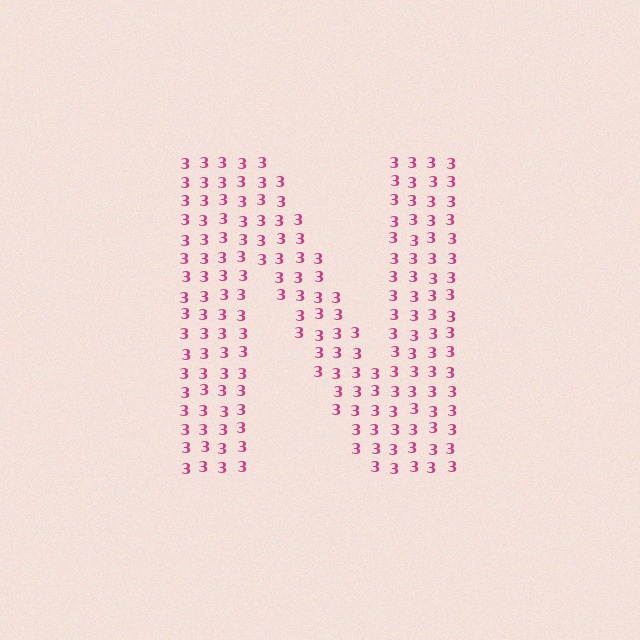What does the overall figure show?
The overall figure shows the letter N.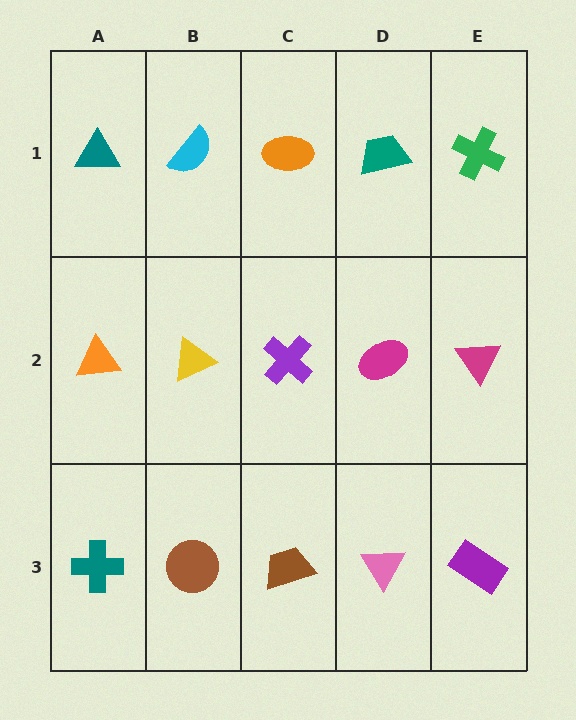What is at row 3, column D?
A pink triangle.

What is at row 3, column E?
A purple rectangle.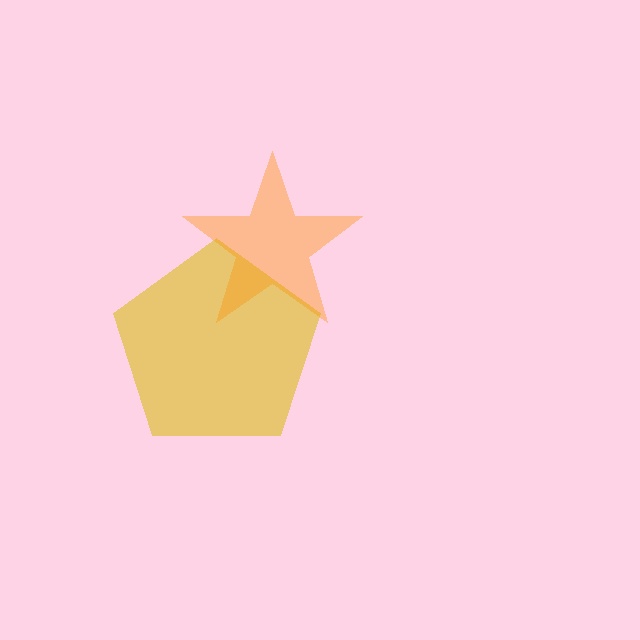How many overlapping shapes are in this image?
There are 2 overlapping shapes in the image.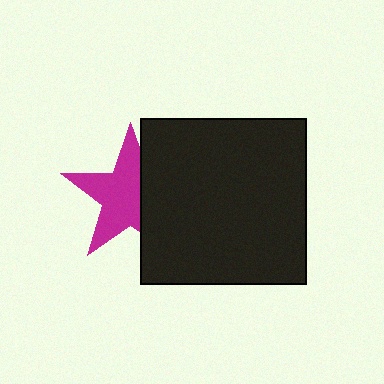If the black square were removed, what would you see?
You would see the complete magenta star.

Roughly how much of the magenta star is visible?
About half of it is visible (roughly 63%).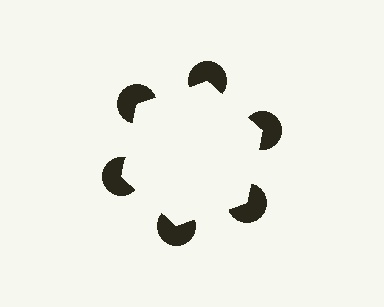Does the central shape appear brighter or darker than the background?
It typically appears slightly brighter than the background, even though no actual brightness change is drawn.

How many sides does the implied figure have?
6 sides.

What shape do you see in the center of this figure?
An illusory hexagon — its edges are inferred from the aligned wedge cuts in the pac-man discs, not physically drawn.